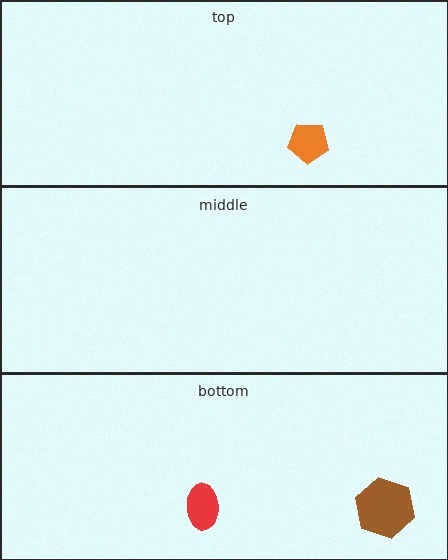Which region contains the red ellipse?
The bottom region.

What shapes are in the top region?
The orange pentagon.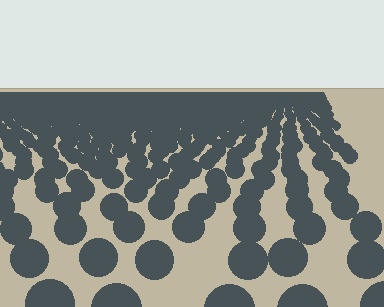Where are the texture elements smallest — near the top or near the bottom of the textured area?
Near the top.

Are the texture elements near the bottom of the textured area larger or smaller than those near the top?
Larger. Near the bottom, elements are closer to the viewer and appear at a bigger on-screen size.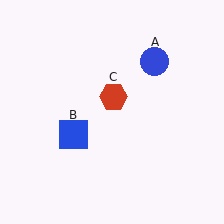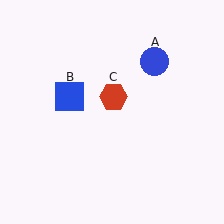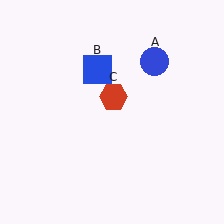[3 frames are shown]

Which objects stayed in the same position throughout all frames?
Blue circle (object A) and red hexagon (object C) remained stationary.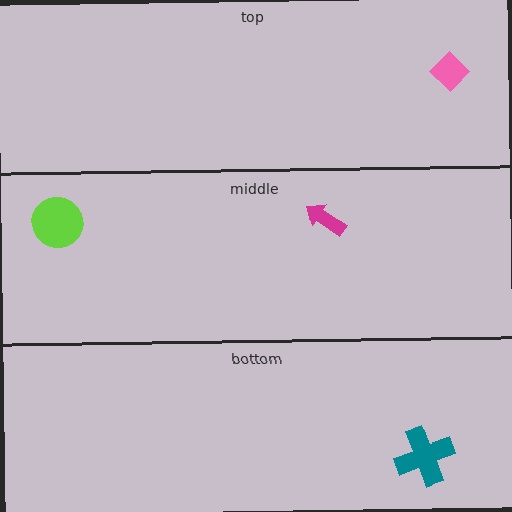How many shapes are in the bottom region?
1.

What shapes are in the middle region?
The magenta arrow, the lime circle.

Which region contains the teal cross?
The bottom region.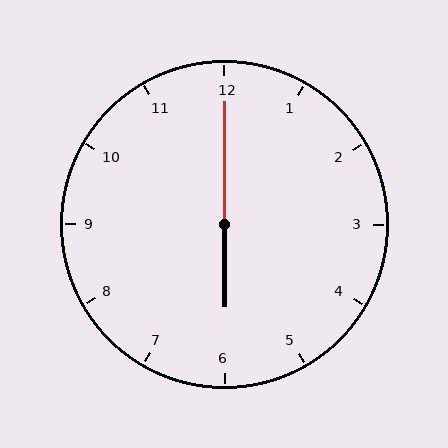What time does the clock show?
6:00.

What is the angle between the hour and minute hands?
Approximately 180 degrees.